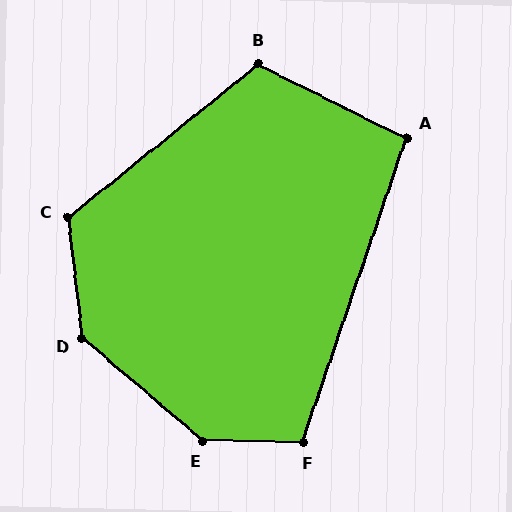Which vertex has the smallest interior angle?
A, at approximately 97 degrees.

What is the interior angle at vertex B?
Approximately 115 degrees (obtuse).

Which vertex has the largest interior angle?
E, at approximately 141 degrees.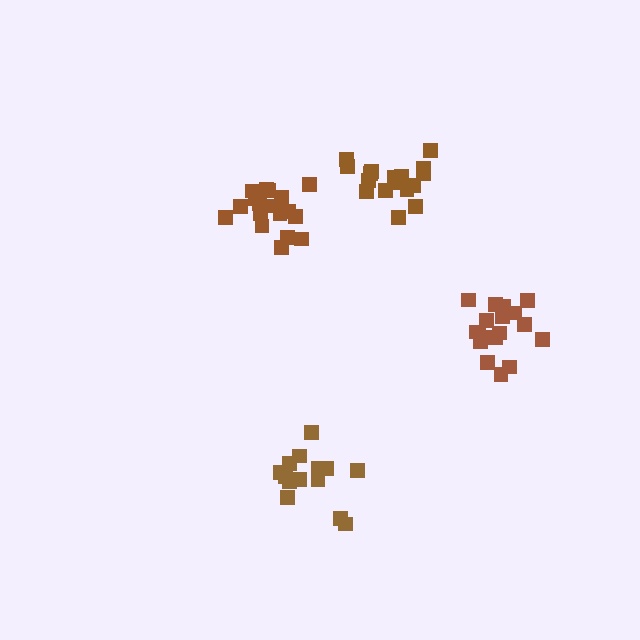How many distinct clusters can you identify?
There are 4 distinct clusters.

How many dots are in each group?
Group 1: 14 dots, Group 2: 17 dots, Group 3: 18 dots, Group 4: 19 dots (68 total).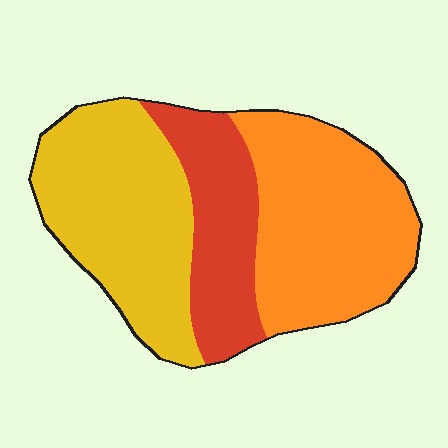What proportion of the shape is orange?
Orange takes up about two fifths (2/5) of the shape.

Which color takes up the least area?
Red, at roughly 25%.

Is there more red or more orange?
Orange.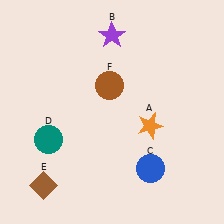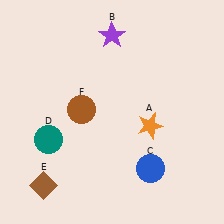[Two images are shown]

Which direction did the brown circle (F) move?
The brown circle (F) moved left.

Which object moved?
The brown circle (F) moved left.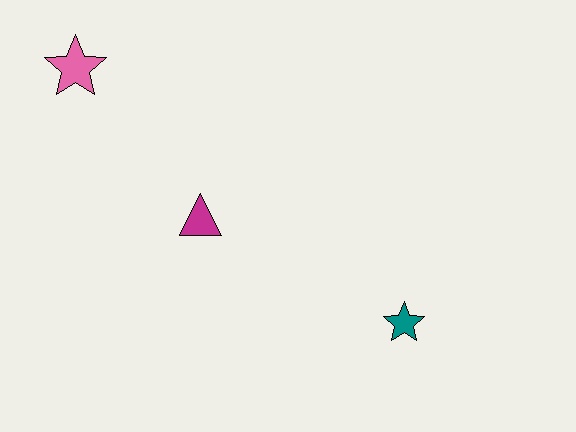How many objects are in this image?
There are 3 objects.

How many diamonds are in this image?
There are no diamonds.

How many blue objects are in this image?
There are no blue objects.